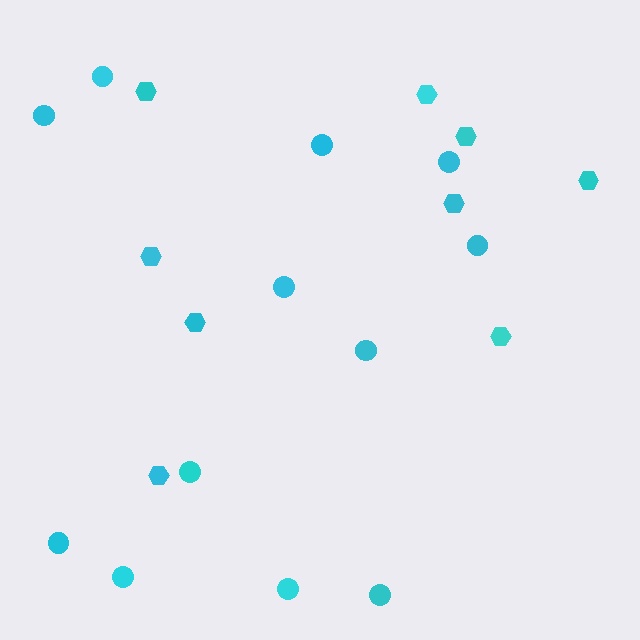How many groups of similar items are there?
There are 2 groups: one group of hexagons (9) and one group of circles (12).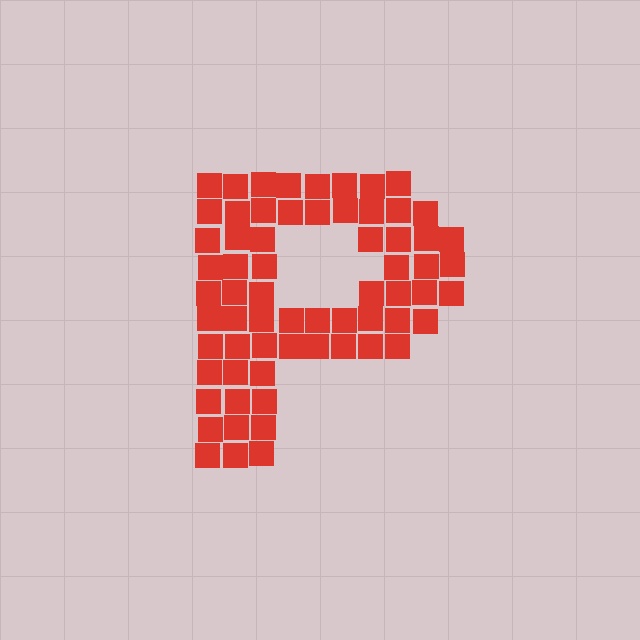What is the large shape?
The large shape is the letter P.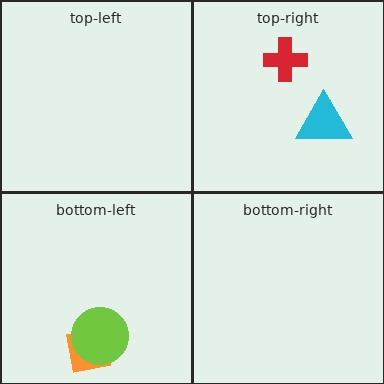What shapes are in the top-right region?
The cyan triangle, the red cross.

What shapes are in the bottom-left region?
The orange square, the lime circle.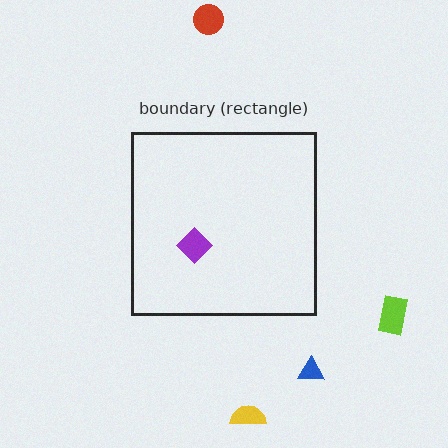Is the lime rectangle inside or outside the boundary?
Outside.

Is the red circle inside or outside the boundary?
Outside.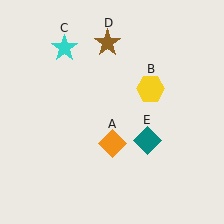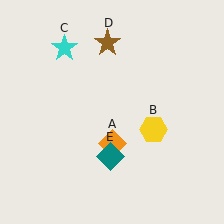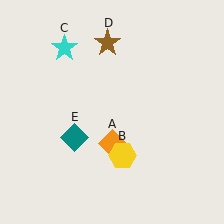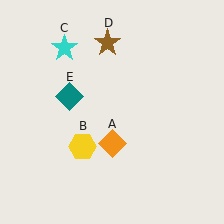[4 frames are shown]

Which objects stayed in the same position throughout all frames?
Orange diamond (object A) and cyan star (object C) and brown star (object D) remained stationary.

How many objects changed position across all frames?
2 objects changed position: yellow hexagon (object B), teal diamond (object E).